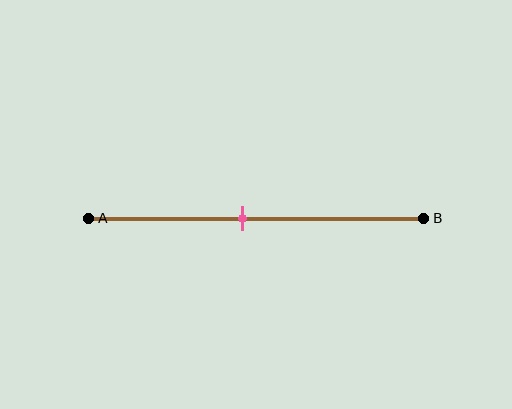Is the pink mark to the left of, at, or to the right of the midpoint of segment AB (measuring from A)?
The pink mark is to the left of the midpoint of segment AB.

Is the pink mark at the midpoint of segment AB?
No, the mark is at about 45% from A, not at the 50% midpoint.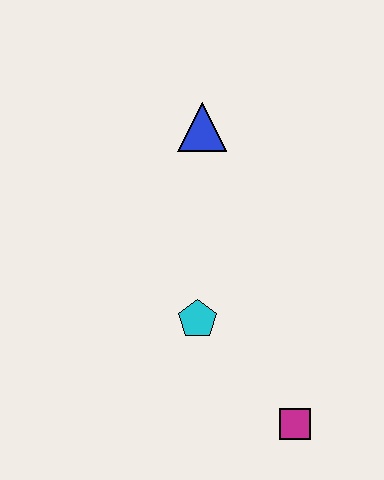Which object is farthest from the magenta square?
The blue triangle is farthest from the magenta square.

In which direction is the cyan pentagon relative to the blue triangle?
The cyan pentagon is below the blue triangle.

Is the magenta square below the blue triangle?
Yes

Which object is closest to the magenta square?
The cyan pentagon is closest to the magenta square.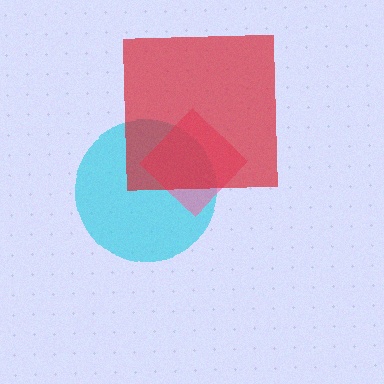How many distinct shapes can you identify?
There are 3 distinct shapes: a cyan circle, a pink diamond, a red square.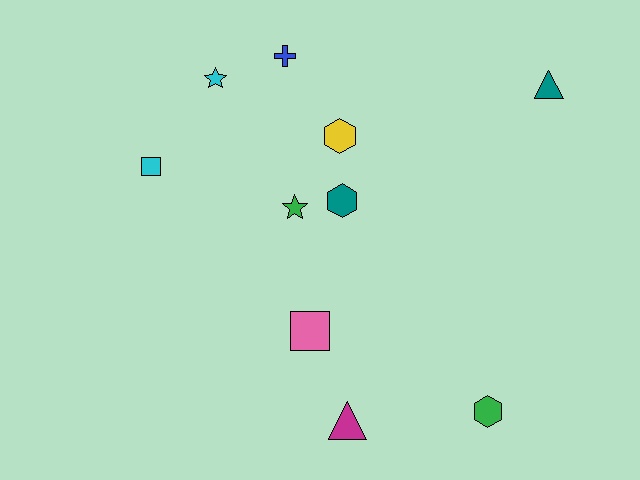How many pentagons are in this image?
There are no pentagons.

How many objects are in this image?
There are 10 objects.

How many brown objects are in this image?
There are no brown objects.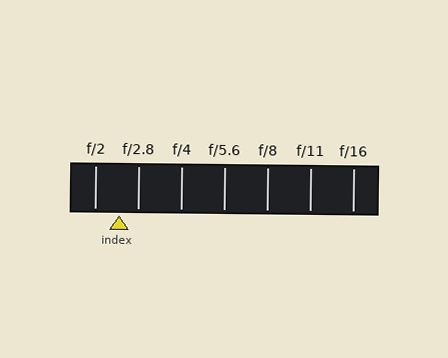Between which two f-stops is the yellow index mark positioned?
The index mark is between f/2 and f/2.8.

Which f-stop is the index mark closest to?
The index mark is closest to f/2.8.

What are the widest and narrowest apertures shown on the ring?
The widest aperture shown is f/2 and the narrowest is f/16.